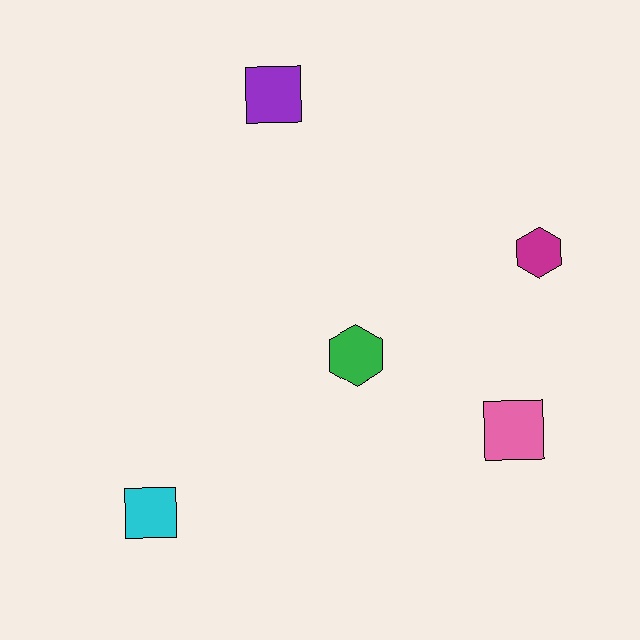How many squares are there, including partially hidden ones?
There are 3 squares.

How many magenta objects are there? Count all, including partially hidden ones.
There is 1 magenta object.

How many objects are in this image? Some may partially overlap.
There are 5 objects.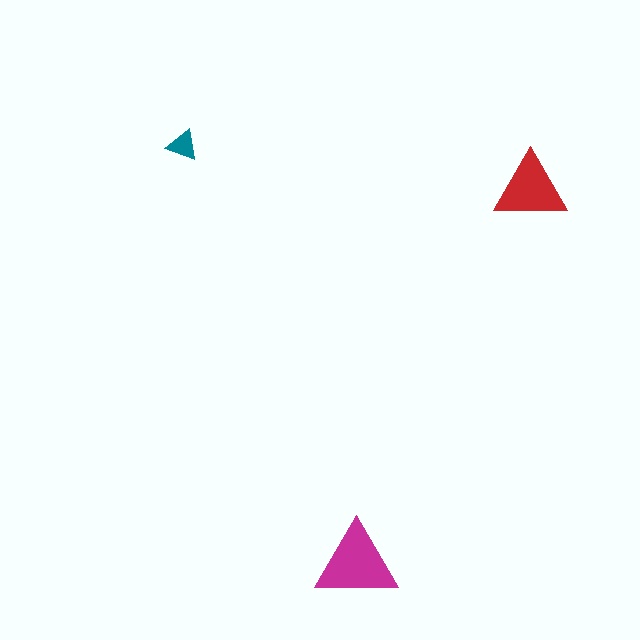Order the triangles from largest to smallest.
the magenta one, the red one, the teal one.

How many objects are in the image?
There are 3 objects in the image.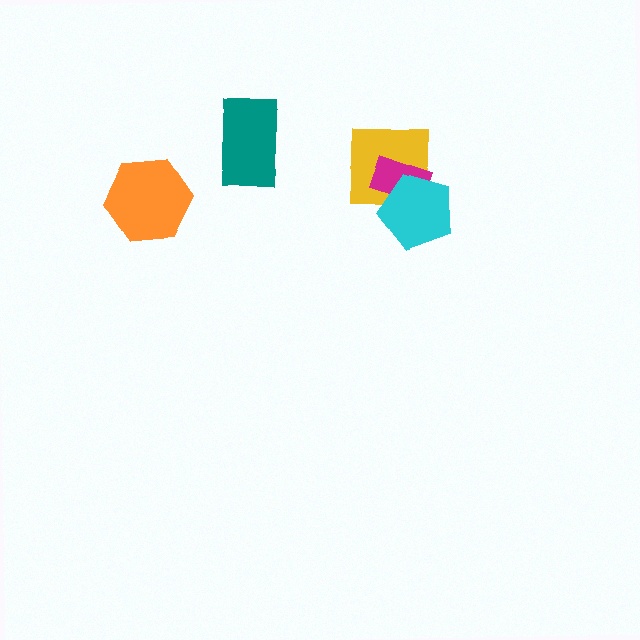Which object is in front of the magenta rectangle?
The cyan pentagon is in front of the magenta rectangle.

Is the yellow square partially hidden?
Yes, it is partially covered by another shape.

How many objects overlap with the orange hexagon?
0 objects overlap with the orange hexagon.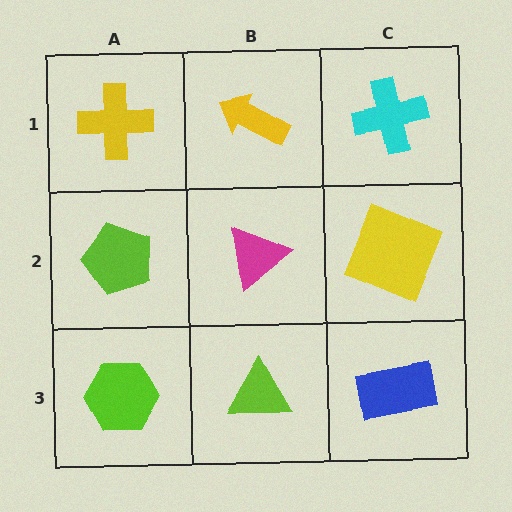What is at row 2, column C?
A yellow square.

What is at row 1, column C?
A cyan cross.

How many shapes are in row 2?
3 shapes.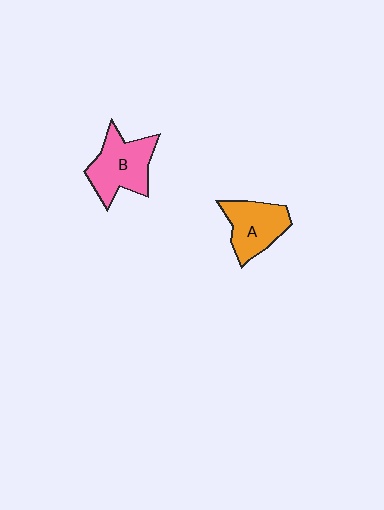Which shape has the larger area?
Shape B (pink).